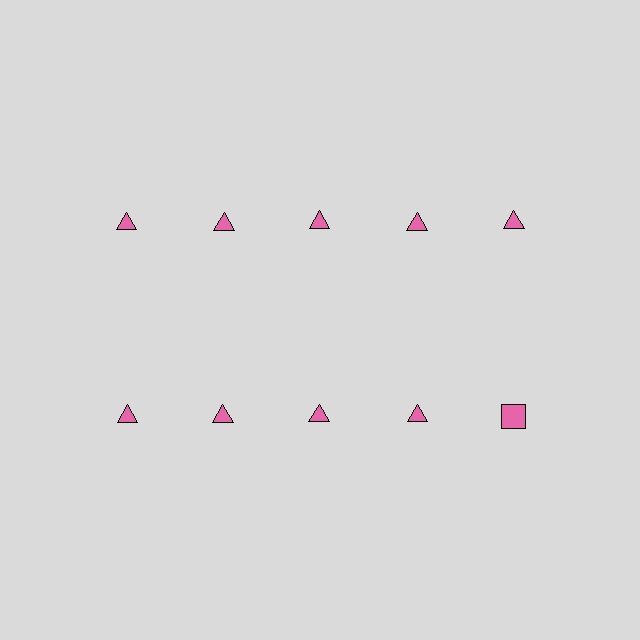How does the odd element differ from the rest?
It has a different shape: square instead of triangle.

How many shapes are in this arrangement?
There are 10 shapes arranged in a grid pattern.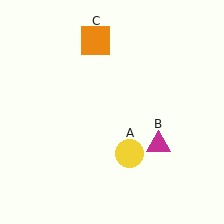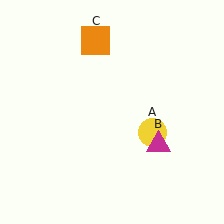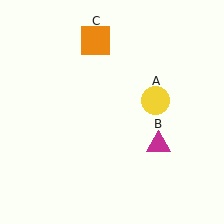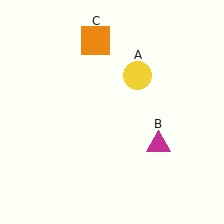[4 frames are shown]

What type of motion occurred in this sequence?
The yellow circle (object A) rotated counterclockwise around the center of the scene.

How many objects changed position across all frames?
1 object changed position: yellow circle (object A).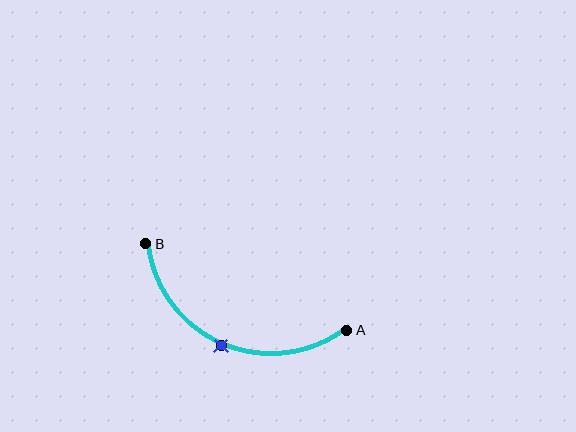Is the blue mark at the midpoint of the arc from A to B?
Yes. The blue mark lies on the arc at equal arc-length from both A and B — it is the arc midpoint.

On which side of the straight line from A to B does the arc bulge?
The arc bulges below the straight line connecting A and B.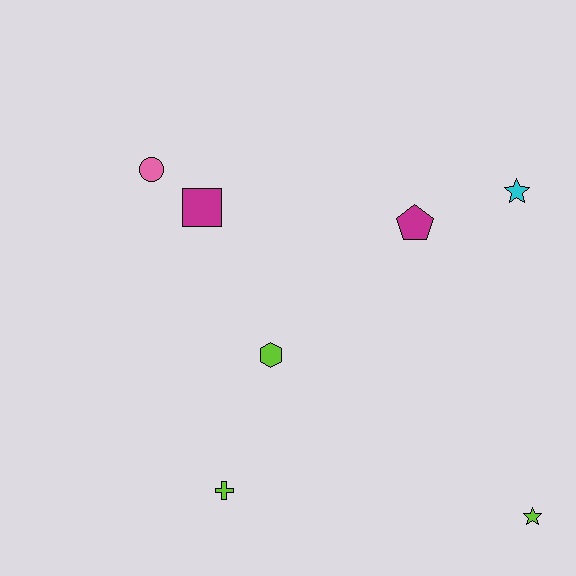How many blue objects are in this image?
There are no blue objects.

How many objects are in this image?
There are 7 objects.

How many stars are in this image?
There are 2 stars.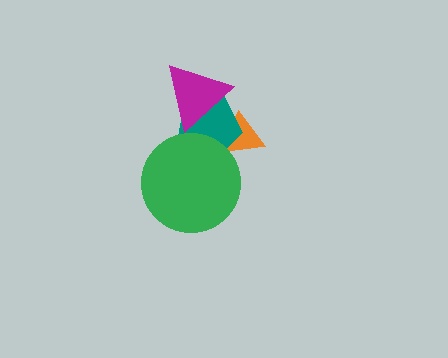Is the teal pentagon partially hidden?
Yes, it is partially covered by another shape.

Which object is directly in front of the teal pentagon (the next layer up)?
The green circle is directly in front of the teal pentagon.